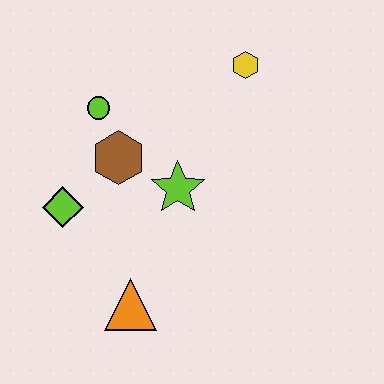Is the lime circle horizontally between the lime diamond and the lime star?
Yes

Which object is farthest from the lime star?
The yellow hexagon is farthest from the lime star.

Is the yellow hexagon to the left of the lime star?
No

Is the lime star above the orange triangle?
Yes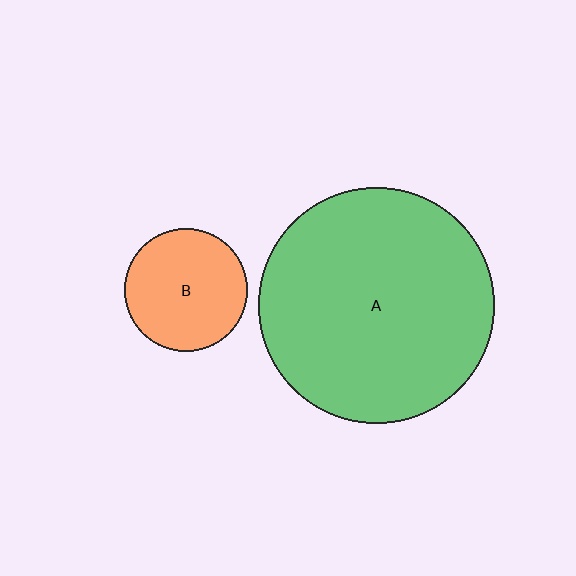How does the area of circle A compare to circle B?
Approximately 3.7 times.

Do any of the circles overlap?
No, none of the circles overlap.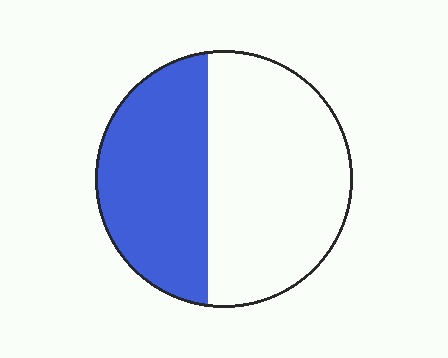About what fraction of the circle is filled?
About two fifths (2/5).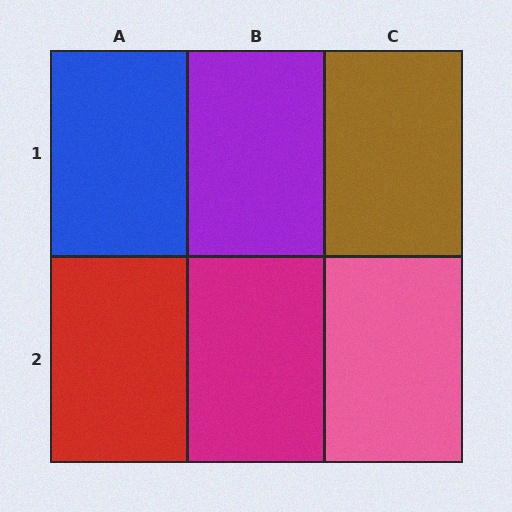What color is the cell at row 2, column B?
Magenta.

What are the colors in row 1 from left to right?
Blue, purple, brown.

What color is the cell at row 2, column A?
Red.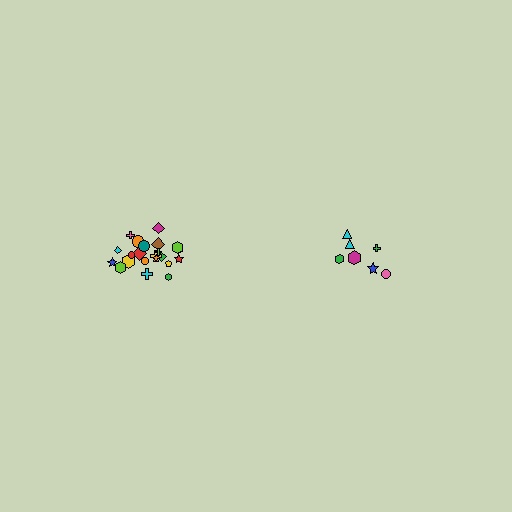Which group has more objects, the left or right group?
The left group.